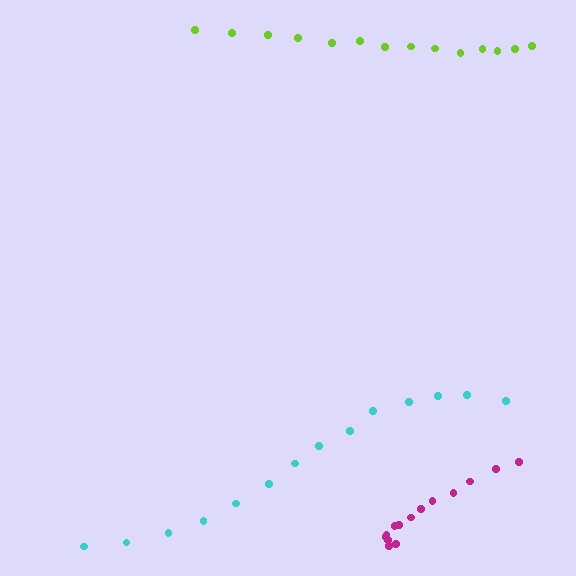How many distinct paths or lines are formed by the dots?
There are 3 distinct paths.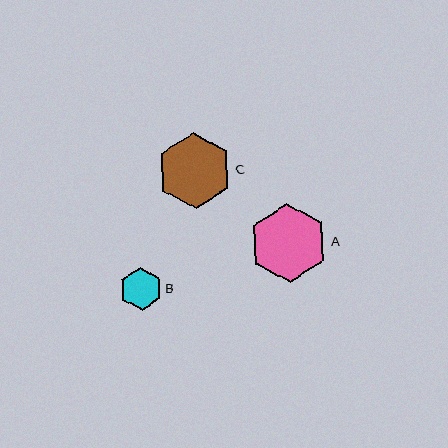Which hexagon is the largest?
Hexagon A is the largest with a size of approximately 79 pixels.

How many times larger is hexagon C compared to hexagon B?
Hexagon C is approximately 1.8 times the size of hexagon B.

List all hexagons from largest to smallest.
From largest to smallest: A, C, B.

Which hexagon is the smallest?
Hexagon B is the smallest with a size of approximately 42 pixels.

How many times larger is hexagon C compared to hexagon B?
Hexagon C is approximately 1.8 times the size of hexagon B.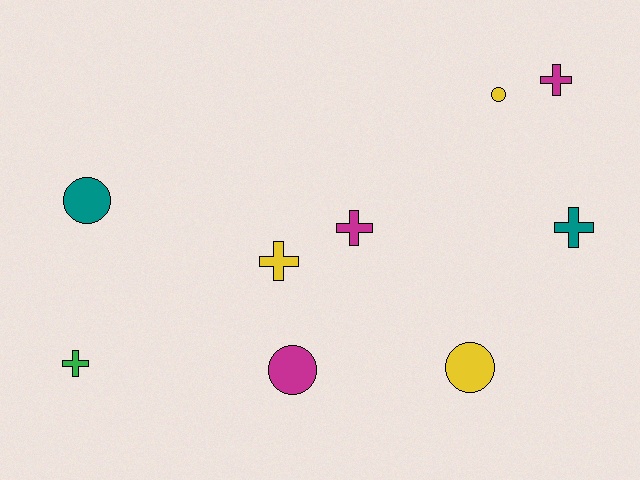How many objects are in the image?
There are 9 objects.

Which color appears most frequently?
Yellow, with 3 objects.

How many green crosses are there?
There is 1 green cross.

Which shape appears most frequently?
Cross, with 5 objects.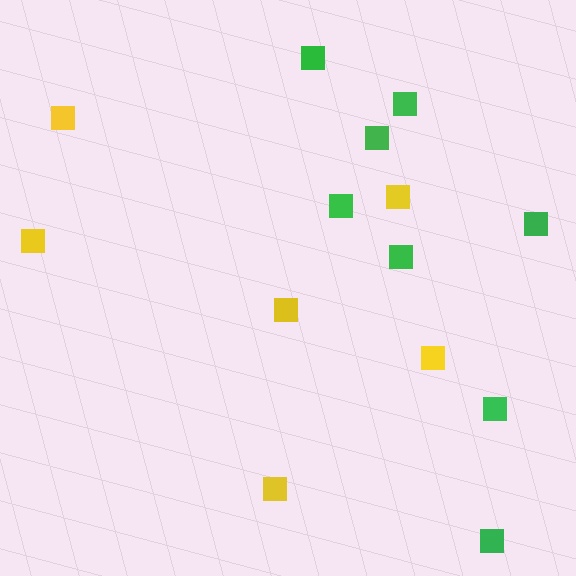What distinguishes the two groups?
There are 2 groups: one group of green squares (8) and one group of yellow squares (6).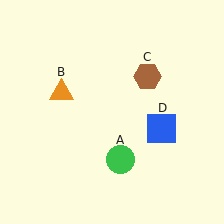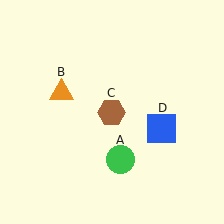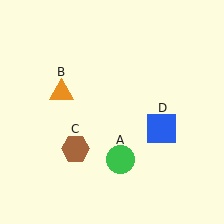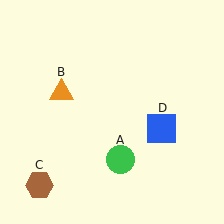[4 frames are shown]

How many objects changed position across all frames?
1 object changed position: brown hexagon (object C).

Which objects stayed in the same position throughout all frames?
Green circle (object A) and orange triangle (object B) and blue square (object D) remained stationary.